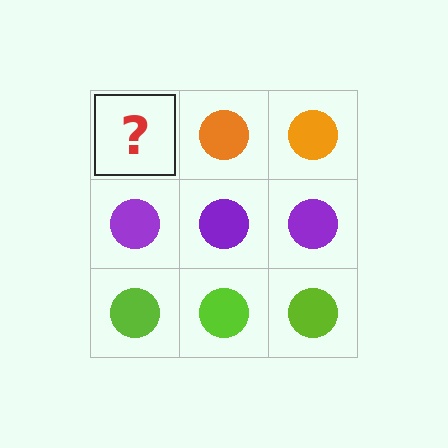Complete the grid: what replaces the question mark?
The question mark should be replaced with an orange circle.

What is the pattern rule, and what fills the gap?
The rule is that each row has a consistent color. The gap should be filled with an orange circle.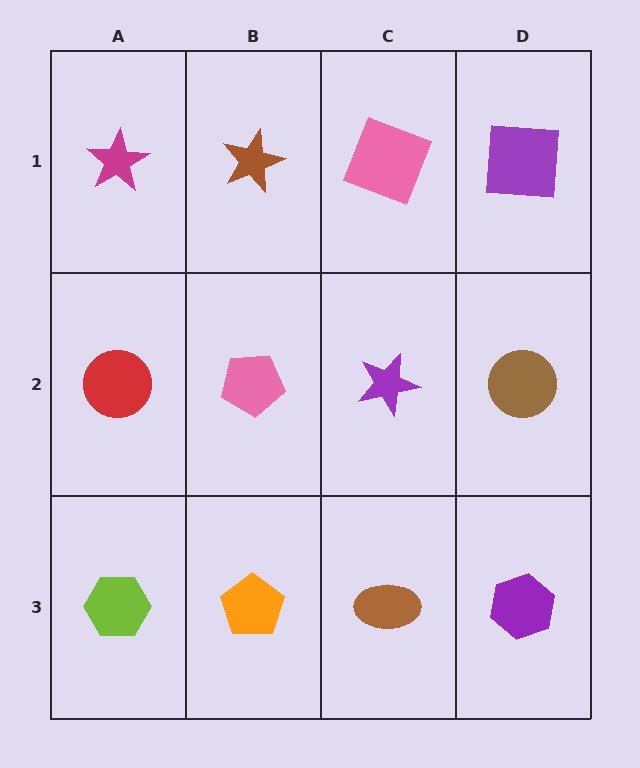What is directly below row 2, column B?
An orange pentagon.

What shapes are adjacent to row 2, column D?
A purple square (row 1, column D), a purple hexagon (row 3, column D), a purple star (row 2, column C).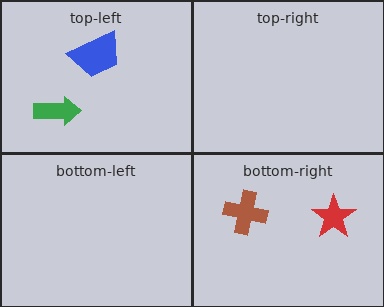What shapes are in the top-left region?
The blue trapezoid, the green arrow.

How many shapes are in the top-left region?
2.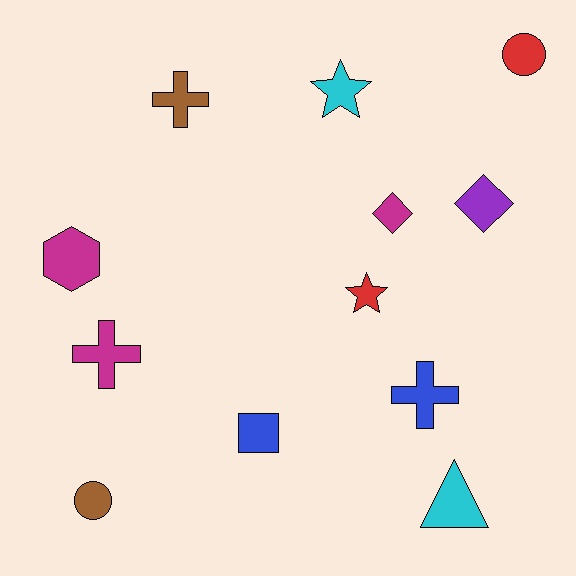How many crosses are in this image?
There are 3 crosses.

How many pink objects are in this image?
There are no pink objects.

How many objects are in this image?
There are 12 objects.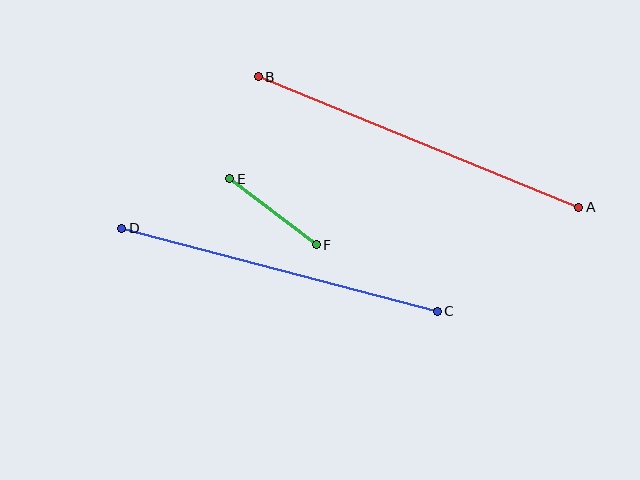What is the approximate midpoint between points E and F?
The midpoint is at approximately (273, 212) pixels.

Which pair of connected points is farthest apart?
Points A and B are farthest apart.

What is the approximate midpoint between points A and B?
The midpoint is at approximately (419, 142) pixels.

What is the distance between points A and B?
The distance is approximately 346 pixels.